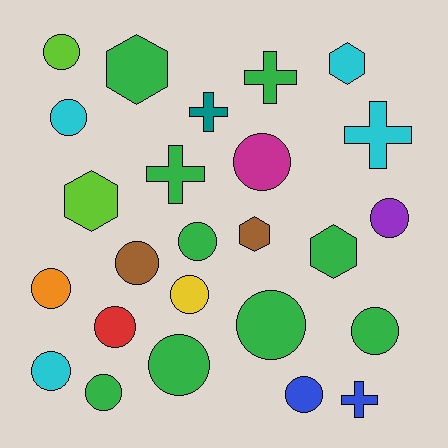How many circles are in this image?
There are 15 circles.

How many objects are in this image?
There are 25 objects.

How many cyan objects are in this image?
There are 4 cyan objects.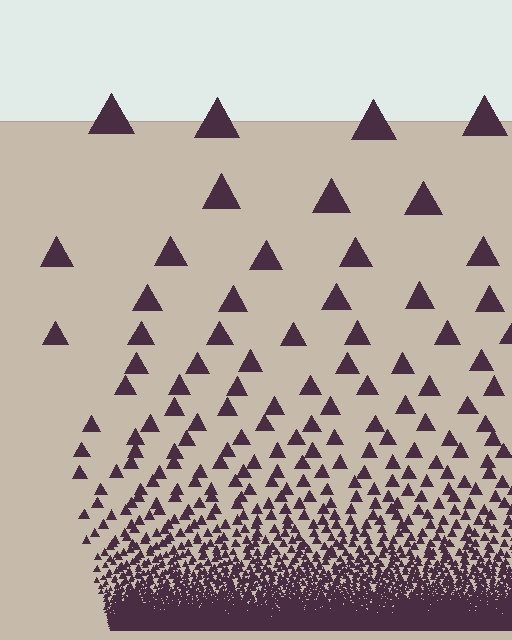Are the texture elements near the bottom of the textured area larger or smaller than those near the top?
Smaller. The gradient is inverted — elements near the bottom are smaller and denser.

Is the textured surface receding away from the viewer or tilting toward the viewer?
The surface appears to tilt toward the viewer. Texture elements get larger and sparser toward the top.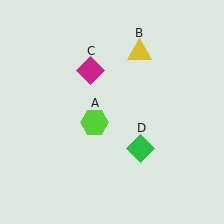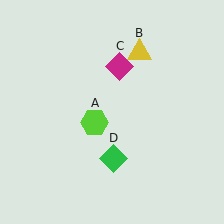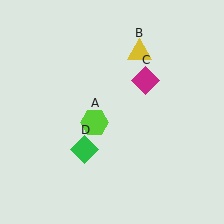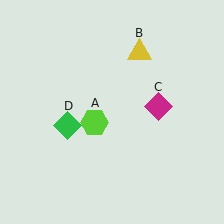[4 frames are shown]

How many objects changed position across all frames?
2 objects changed position: magenta diamond (object C), green diamond (object D).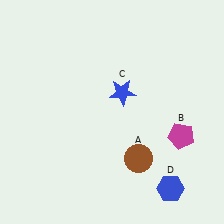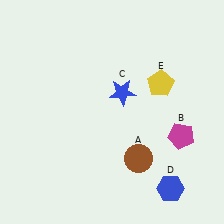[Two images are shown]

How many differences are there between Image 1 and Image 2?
There is 1 difference between the two images.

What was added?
A yellow pentagon (E) was added in Image 2.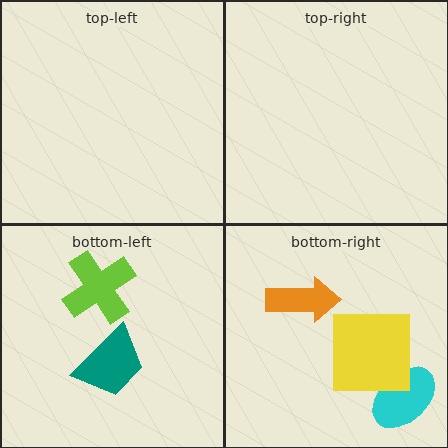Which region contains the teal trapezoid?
The bottom-left region.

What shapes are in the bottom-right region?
The orange arrow, the cyan ellipse, the yellow square.